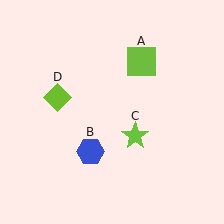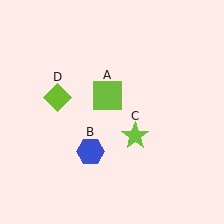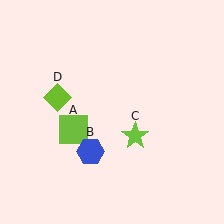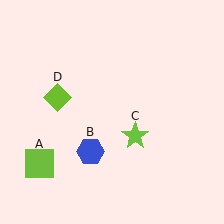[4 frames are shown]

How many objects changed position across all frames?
1 object changed position: lime square (object A).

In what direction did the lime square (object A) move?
The lime square (object A) moved down and to the left.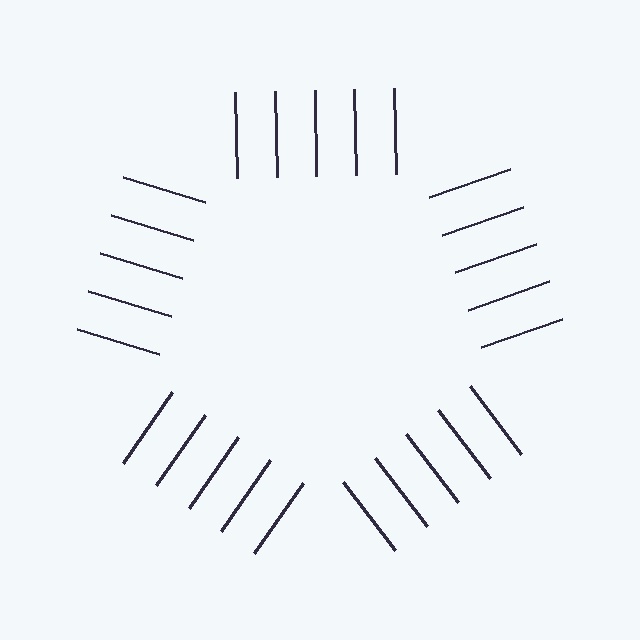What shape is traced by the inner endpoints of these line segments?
An illusory pentagon — the line segments terminate on its edges but no continuous stroke is drawn.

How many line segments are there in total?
25 — 5 along each of the 5 edges.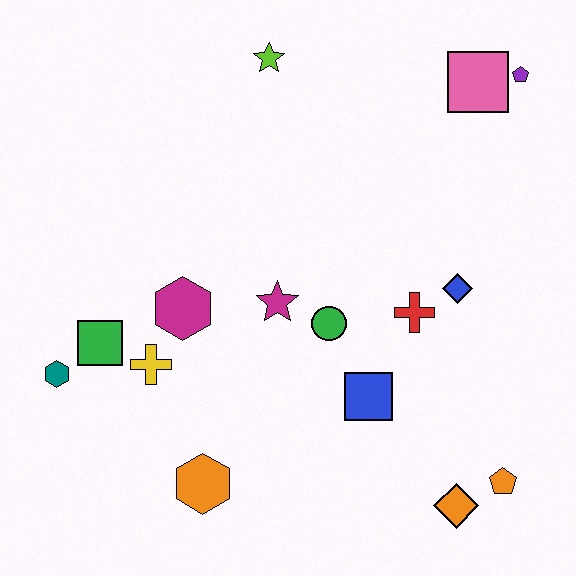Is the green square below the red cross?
Yes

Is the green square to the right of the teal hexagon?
Yes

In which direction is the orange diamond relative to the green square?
The orange diamond is to the right of the green square.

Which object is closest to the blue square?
The green circle is closest to the blue square.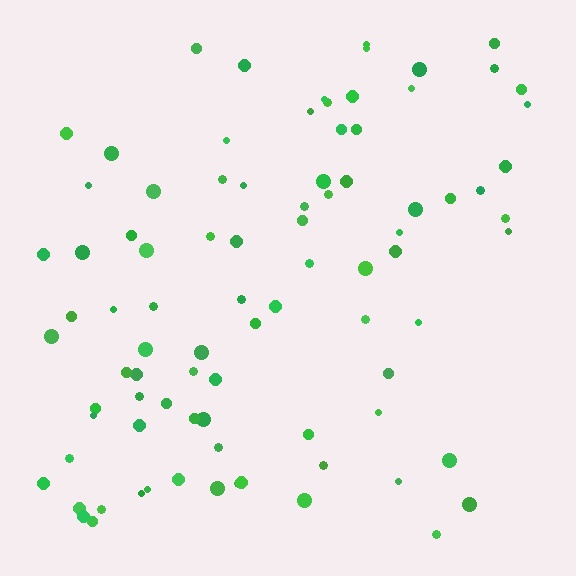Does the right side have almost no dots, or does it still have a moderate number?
Still a moderate number, just noticeably fewer than the left.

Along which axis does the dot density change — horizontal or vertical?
Horizontal.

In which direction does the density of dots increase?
From right to left, with the left side densest.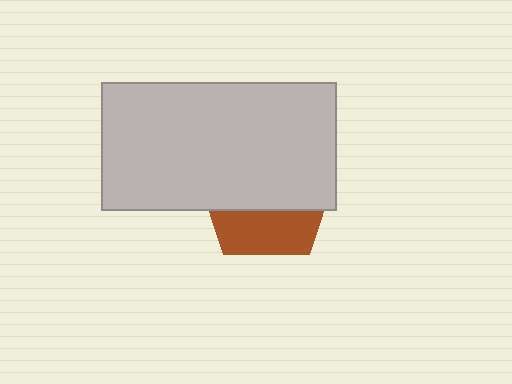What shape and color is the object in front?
The object in front is a light gray rectangle.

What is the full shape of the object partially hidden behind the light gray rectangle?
The partially hidden object is a brown pentagon.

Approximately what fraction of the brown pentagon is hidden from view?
Roughly 66% of the brown pentagon is hidden behind the light gray rectangle.